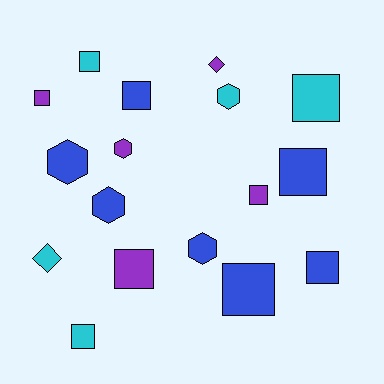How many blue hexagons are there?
There are 3 blue hexagons.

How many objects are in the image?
There are 17 objects.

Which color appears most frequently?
Blue, with 7 objects.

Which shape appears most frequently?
Square, with 10 objects.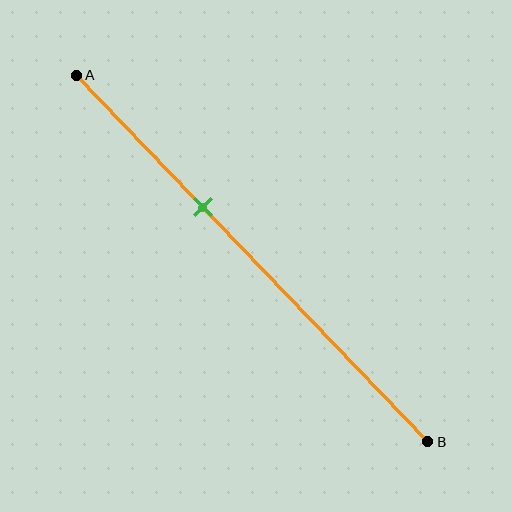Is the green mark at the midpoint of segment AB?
No, the mark is at about 35% from A, not at the 50% midpoint.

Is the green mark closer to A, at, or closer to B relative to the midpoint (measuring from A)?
The green mark is closer to point A than the midpoint of segment AB.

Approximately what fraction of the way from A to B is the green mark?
The green mark is approximately 35% of the way from A to B.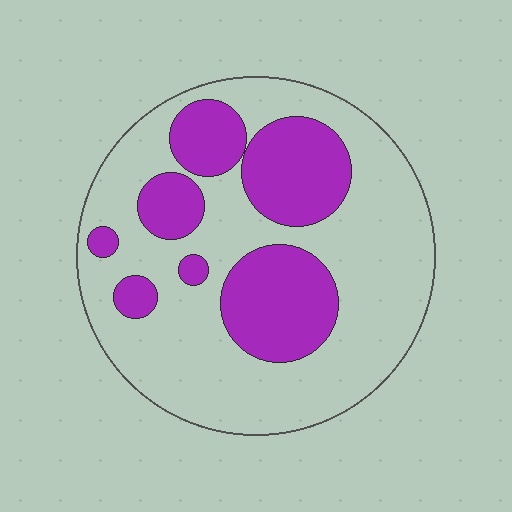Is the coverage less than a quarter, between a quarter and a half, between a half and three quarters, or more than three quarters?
Between a quarter and a half.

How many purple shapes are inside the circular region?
7.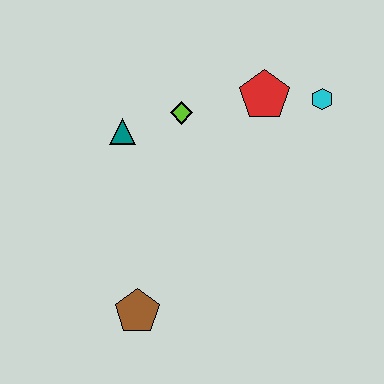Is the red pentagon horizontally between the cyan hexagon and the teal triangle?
Yes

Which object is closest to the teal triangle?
The lime diamond is closest to the teal triangle.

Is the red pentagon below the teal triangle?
No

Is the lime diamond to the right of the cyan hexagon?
No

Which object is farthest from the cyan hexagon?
The brown pentagon is farthest from the cyan hexagon.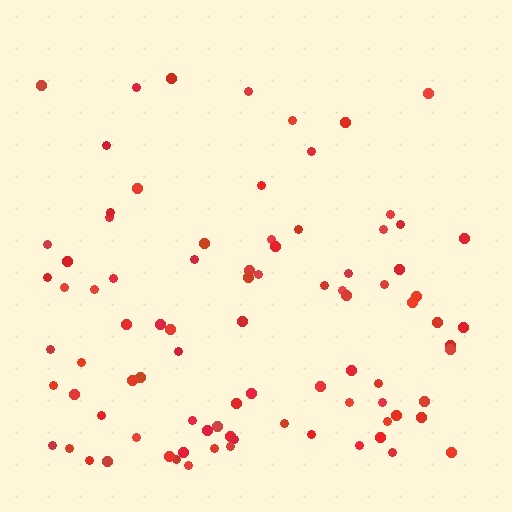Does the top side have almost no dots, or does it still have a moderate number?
Still a moderate number, just noticeably fewer than the bottom.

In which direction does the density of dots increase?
From top to bottom, with the bottom side densest.